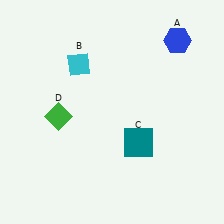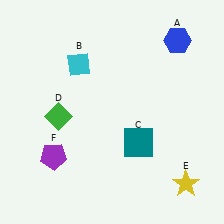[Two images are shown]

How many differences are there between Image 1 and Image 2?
There are 2 differences between the two images.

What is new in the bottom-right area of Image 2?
A yellow star (E) was added in the bottom-right area of Image 2.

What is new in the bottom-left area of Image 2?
A purple pentagon (F) was added in the bottom-left area of Image 2.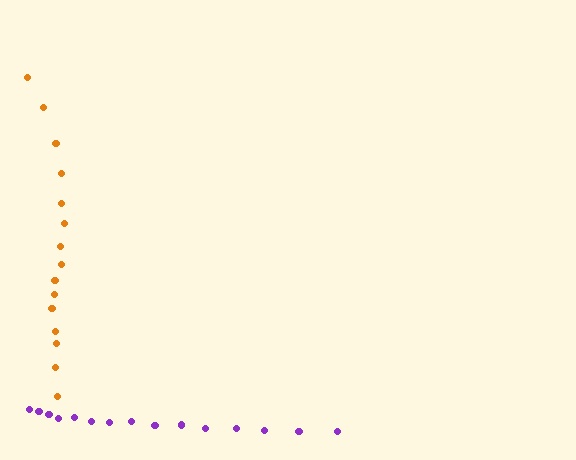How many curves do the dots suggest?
There are 2 distinct paths.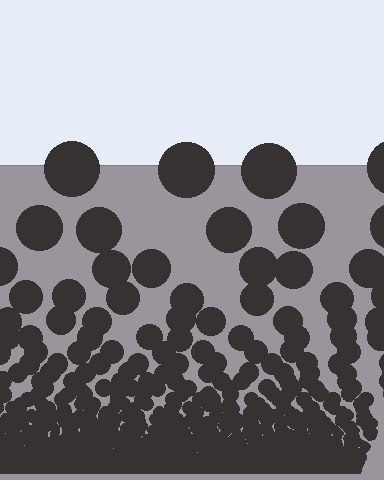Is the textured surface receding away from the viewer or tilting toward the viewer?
The surface appears to tilt toward the viewer. Texture elements get larger and sparser toward the top.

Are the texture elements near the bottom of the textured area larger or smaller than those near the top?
Smaller. The gradient is inverted — elements near the bottom are smaller and denser.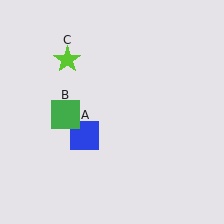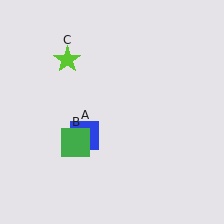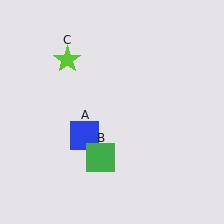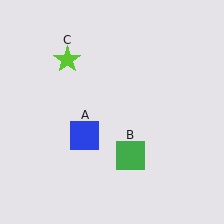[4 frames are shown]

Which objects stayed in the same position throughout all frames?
Blue square (object A) and lime star (object C) remained stationary.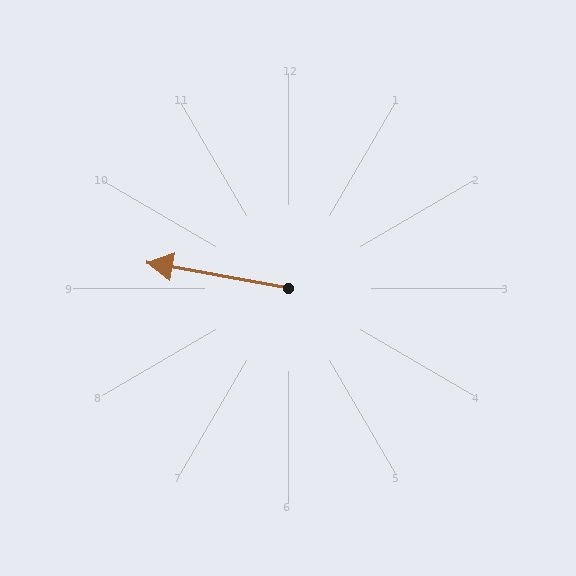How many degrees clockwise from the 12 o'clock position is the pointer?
Approximately 280 degrees.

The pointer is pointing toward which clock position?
Roughly 9 o'clock.